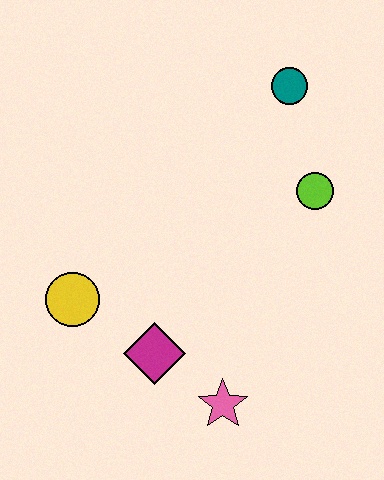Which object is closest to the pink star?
The magenta diamond is closest to the pink star.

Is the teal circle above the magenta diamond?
Yes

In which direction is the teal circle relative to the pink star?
The teal circle is above the pink star.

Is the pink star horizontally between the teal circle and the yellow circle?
Yes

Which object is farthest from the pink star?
The teal circle is farthest from the pink star.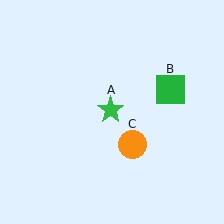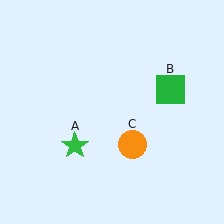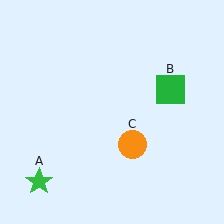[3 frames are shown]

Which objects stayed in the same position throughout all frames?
Green square (object B) and orange circle (object C) remained stationary.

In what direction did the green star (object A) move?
The green star (object A) moved down and to the left.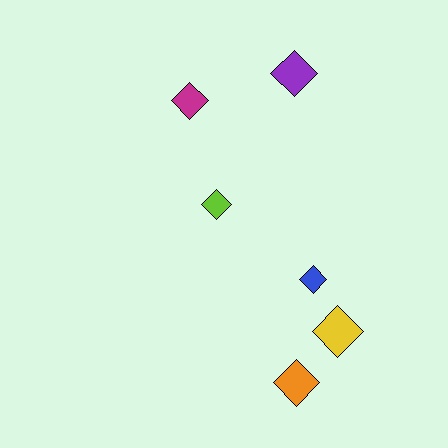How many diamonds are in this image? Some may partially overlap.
There are 6 diamonds.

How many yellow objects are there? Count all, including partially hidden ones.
There is 1 yellow object.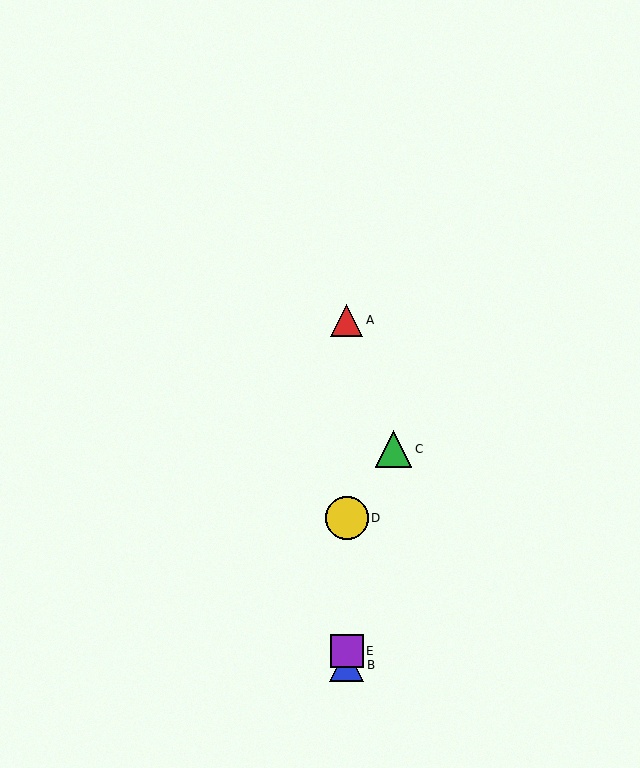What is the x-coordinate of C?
Object C is at x≈393.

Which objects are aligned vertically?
Objects A, B, D, E are aligned vertically.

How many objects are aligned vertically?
4 objects (A, B, D, E) are aligned vertically.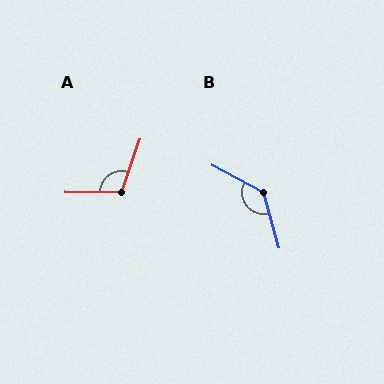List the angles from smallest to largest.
A (108°), B (133°).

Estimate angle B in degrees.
Approximately 133 degrees.